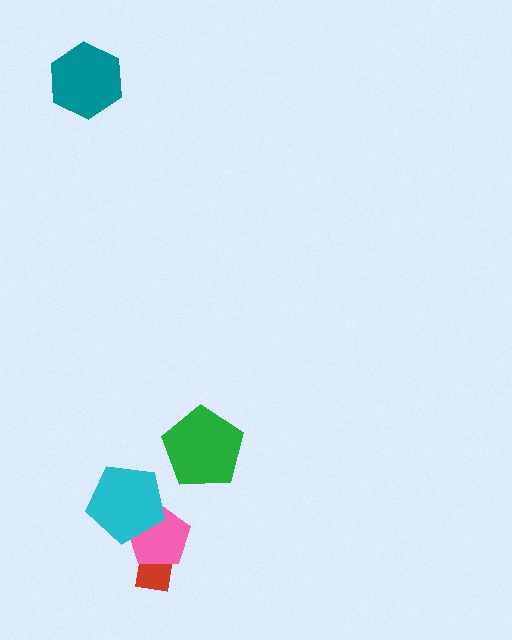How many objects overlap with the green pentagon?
0 objects overlap with the green pentagon.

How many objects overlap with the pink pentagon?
2 objects overlap with the pink pentagon.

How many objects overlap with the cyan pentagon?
1 object overlaps with the cyan pentagon.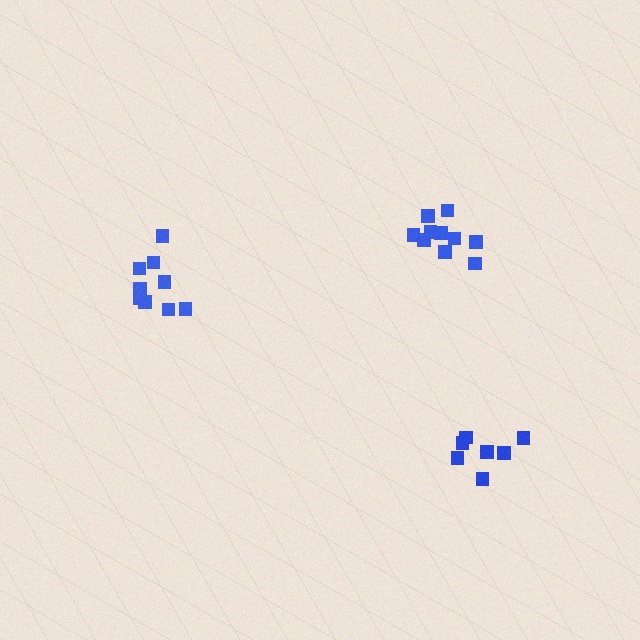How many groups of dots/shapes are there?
There are 3 groups.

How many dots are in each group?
Group 1: 7 dots, Group 2: 9 dots, Group 3: 10 dots (26 total).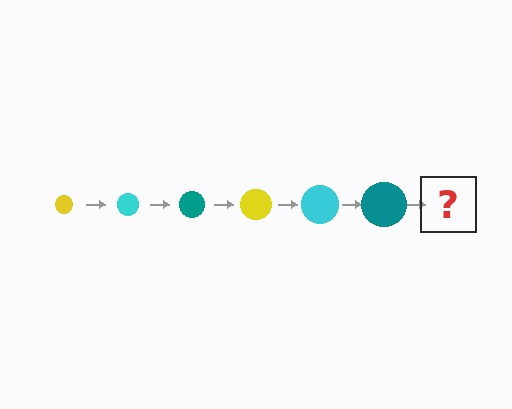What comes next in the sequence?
The next element should be a yellow circle, larger than the previous one.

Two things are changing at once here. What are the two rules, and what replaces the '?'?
The two rules are that the circle grows larger each step and the color cycles through yellow, cyan, and teal. The '?' should be a yellow circle, larger than the previous one.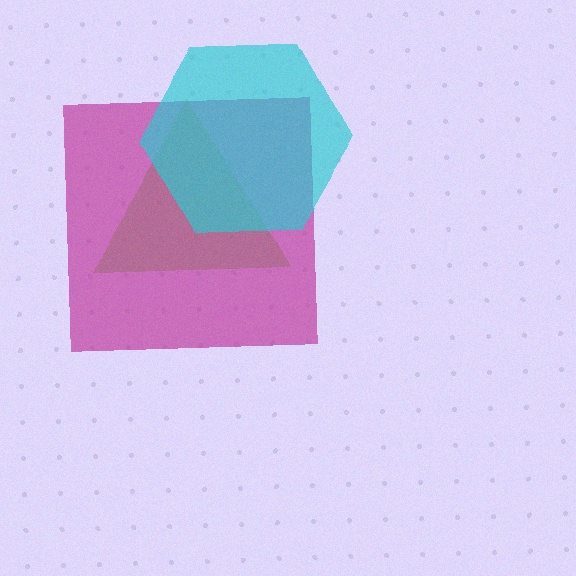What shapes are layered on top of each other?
The layered shapes are: a lime triangle, a magenta square, a cyan hexagon.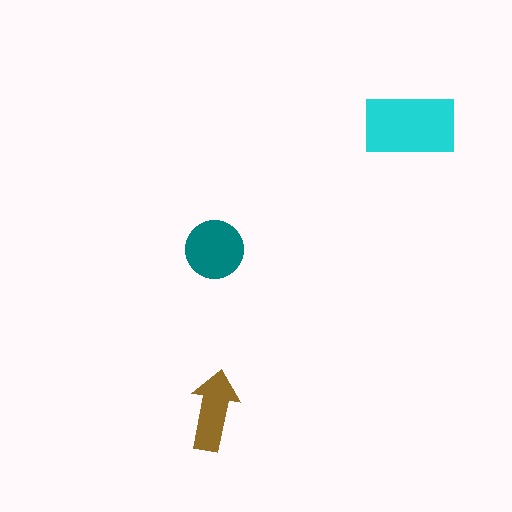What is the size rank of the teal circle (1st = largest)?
2nd.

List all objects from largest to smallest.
The cyan rectangle, the teal circle, the brown arrow.